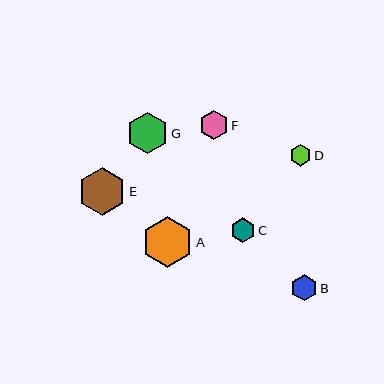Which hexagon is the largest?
Hexagon A is the largest with a size of approximately 51 pixels.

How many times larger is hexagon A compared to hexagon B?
Hexagon A is approximately 1.9 times the size of hexagon B.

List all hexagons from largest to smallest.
From largest to smallest: A, E, G, F, B, C, D.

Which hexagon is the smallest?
Hexagon D is the smallest with a size of approximately 22 pixels.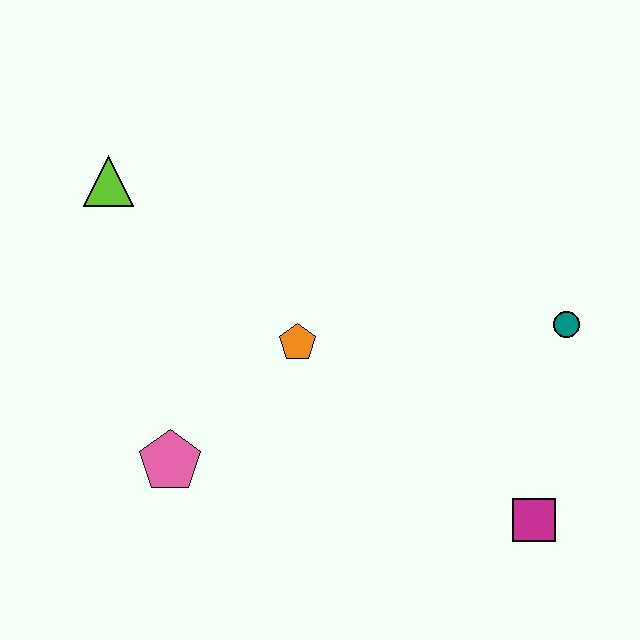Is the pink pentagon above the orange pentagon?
No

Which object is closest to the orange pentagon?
The pink pentagon is closest to the orange pentagon.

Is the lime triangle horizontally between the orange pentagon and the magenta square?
No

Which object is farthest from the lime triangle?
The magenta square is farthest from the lime triangle.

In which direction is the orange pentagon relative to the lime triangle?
The orange pentagon is to the right of the lime triangle.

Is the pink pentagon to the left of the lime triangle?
No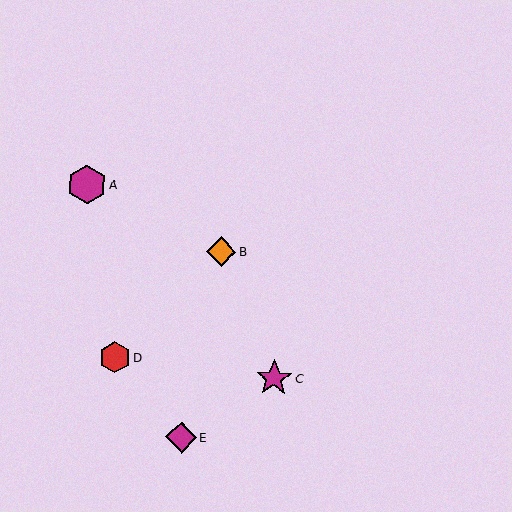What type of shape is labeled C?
Shape C is a magenta star.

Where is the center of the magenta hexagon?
The center of the magenta hexagon is at (87, 184).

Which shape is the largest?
The magenta hexagon (labeled A) is the largest.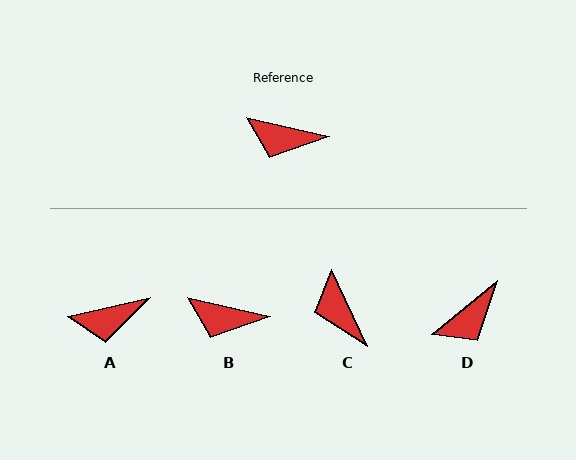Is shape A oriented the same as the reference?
No, it is off by about 26 degrees.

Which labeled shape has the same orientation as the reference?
B.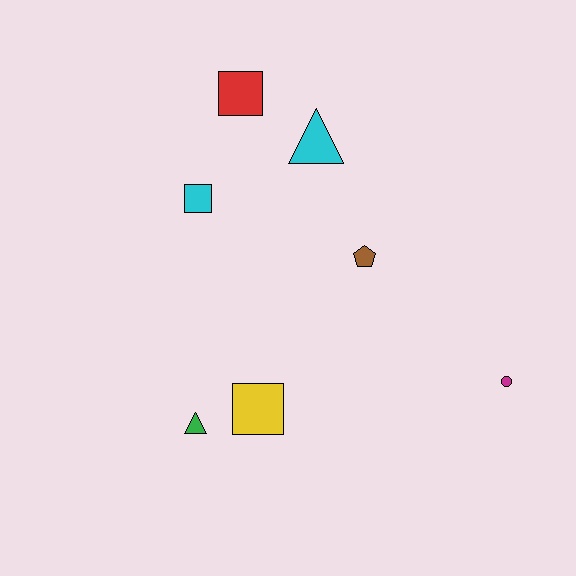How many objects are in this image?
There are 7 objects.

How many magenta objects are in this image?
There is 1 magenta object.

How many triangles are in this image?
There are 2 triangles.